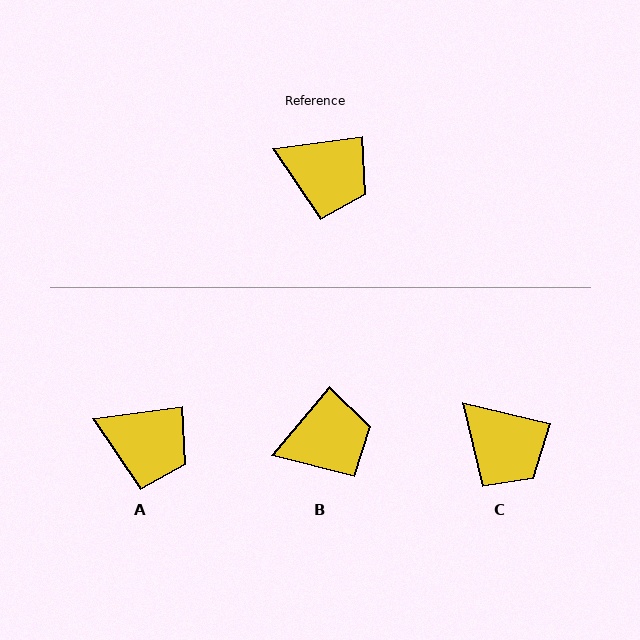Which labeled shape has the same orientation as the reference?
A.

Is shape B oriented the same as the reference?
No, it is off by about 42 degrees.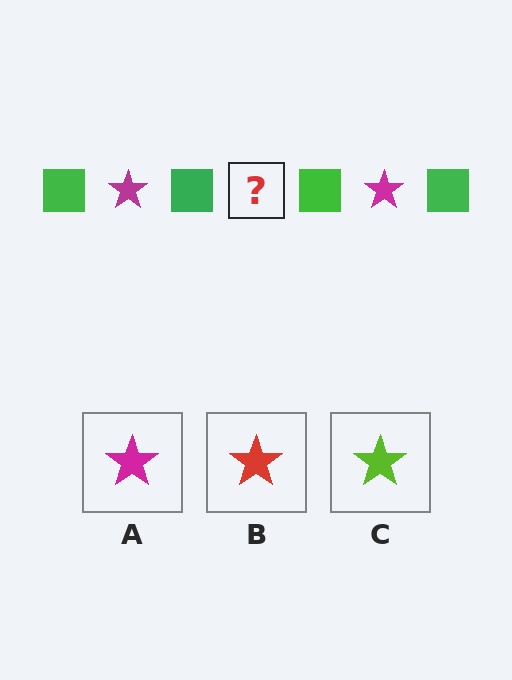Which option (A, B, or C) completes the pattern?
A.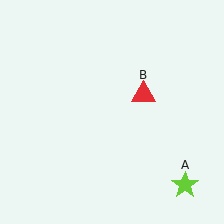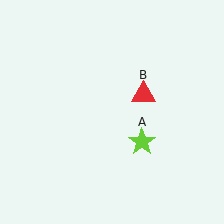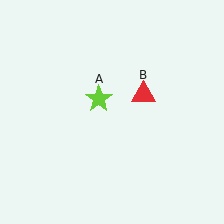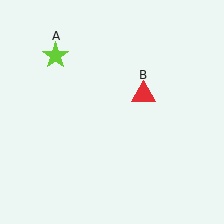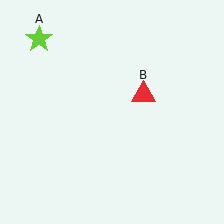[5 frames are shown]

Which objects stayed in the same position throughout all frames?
Red triangle (object B) remained stationary.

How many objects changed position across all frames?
1 object changed position: lime star (object A).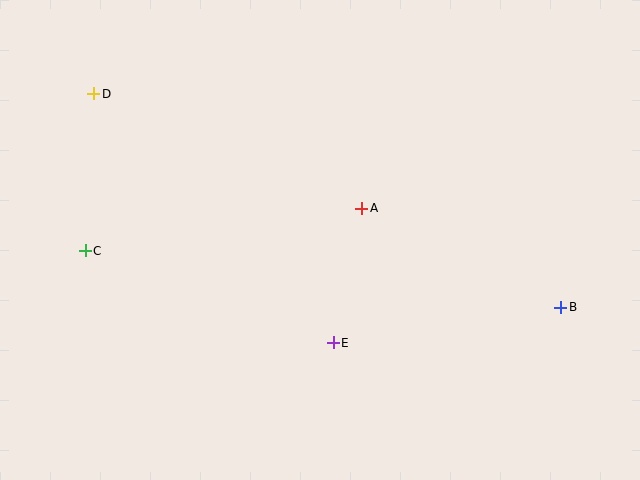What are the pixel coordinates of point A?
Point A is at (362, 208).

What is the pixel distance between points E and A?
The distance between E and A is 138 pixels.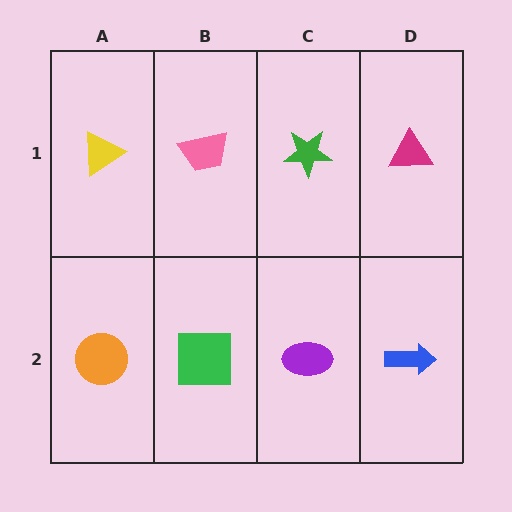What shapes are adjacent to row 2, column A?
A yellow triangle (row 1, column A), a green square (row 2, column B).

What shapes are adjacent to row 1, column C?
A purple ellipse (row 2, column C), a pink trapezoid (row 1, column B), a magenta triangle (row 1, column D).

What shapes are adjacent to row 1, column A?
An orange circle (row 2, column A), a pink trapezoid (row 1, column B).